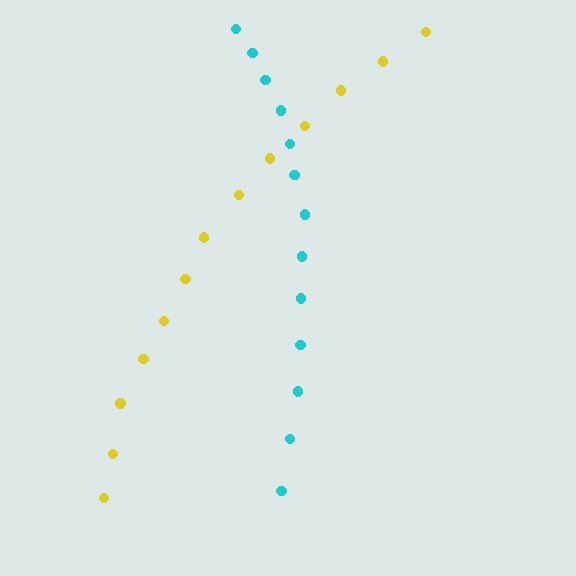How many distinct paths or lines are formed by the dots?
There are 2 distinct paths.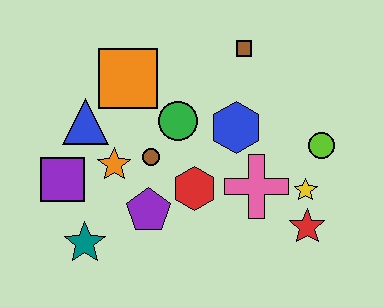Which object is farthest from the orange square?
The red star is farthest from the orange square.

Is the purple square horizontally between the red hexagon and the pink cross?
No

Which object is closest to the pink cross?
The yellow star is closest to the pink cross.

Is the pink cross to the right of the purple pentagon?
Yes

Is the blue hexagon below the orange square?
Yes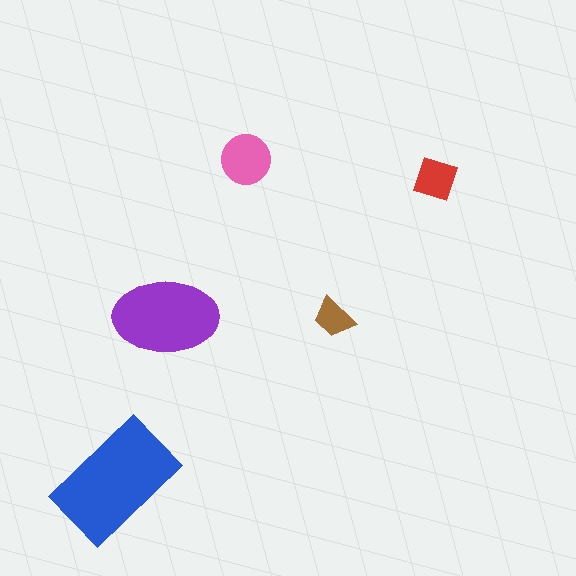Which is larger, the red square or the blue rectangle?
The blue rectangle.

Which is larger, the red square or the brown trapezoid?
The red square.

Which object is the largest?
The blue rectangle.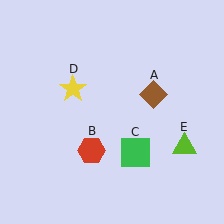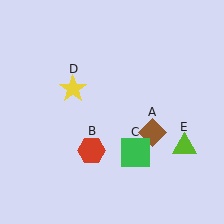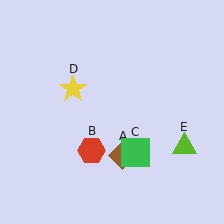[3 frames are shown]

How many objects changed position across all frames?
1 object changed position: brown diamond (object A).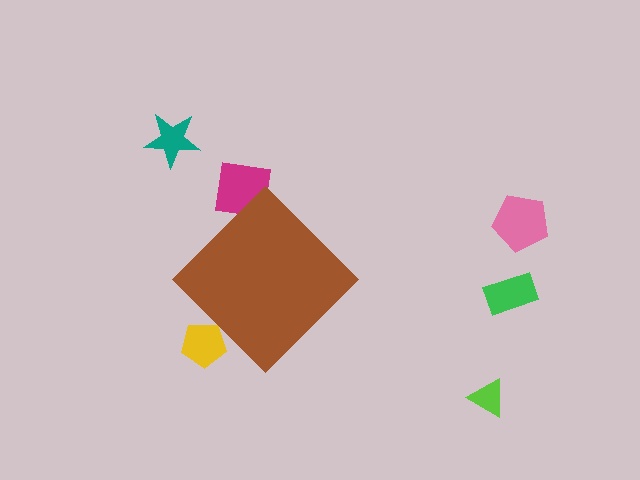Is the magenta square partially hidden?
Yes, the magenta square is partially hidden behind the brown diamond.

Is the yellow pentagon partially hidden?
Yes, the yellow pentagon is partially hidden behind the brown diamond.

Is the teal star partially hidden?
No, the teal star is fully visible.